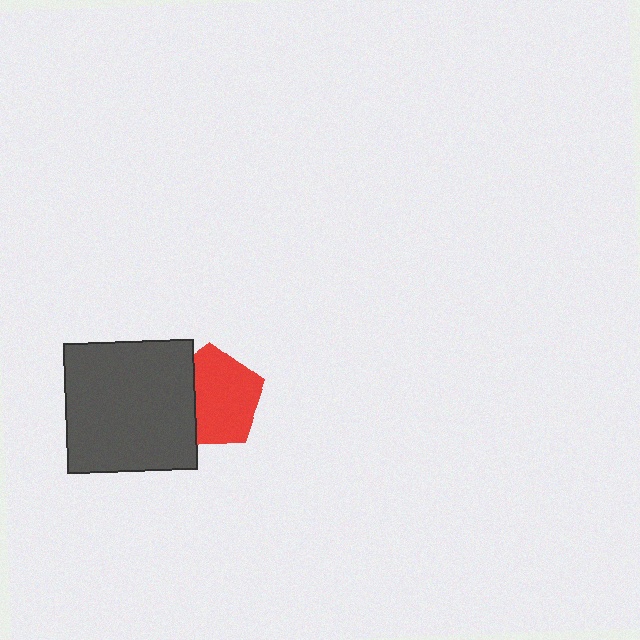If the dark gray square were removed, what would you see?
You would see the complete red pentagon.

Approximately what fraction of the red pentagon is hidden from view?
Roughly 30% of the red pentagon is hidden behind the dark gray square.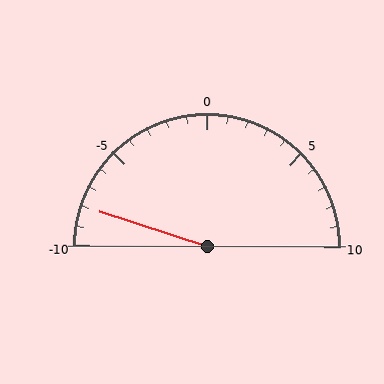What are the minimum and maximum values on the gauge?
The gauge ranges from -10 to 10.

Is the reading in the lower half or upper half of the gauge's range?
The reading is in the lower half of the range (-10 to 10).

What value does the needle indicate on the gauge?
The needle indicates approximately -8.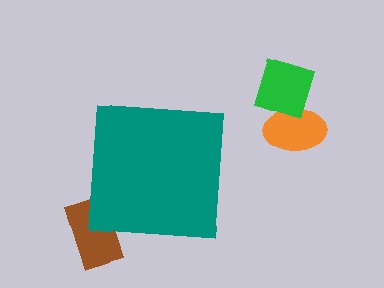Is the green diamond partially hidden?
No, the green diamond is fully visible.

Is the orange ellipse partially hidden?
No, the orange ellipse is fully visible.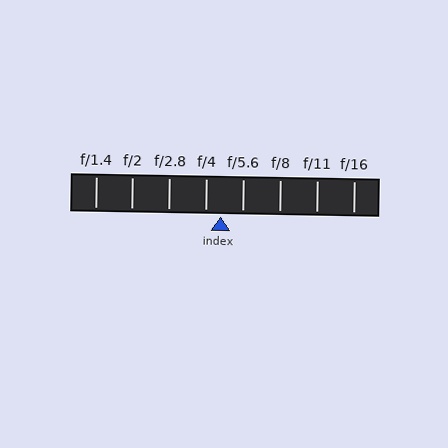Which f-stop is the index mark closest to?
The index mark is closest to f/4.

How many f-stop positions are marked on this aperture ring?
There are 8 f-stop positions marked.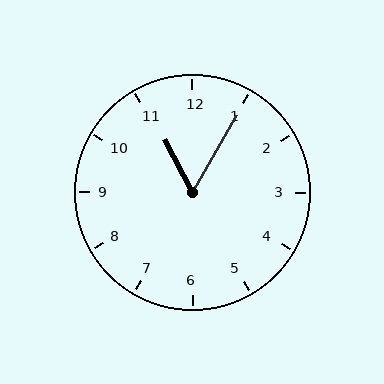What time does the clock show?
11:05.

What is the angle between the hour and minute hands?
Approximately 58 degrees.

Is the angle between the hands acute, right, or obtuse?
It is acute.